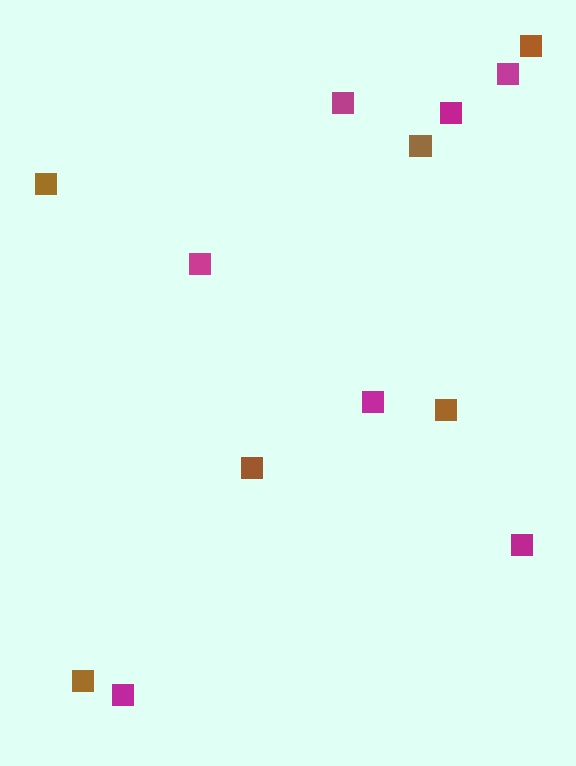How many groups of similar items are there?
There are 2 groups: one group of brown squares (6) and one group of magenta squares (7).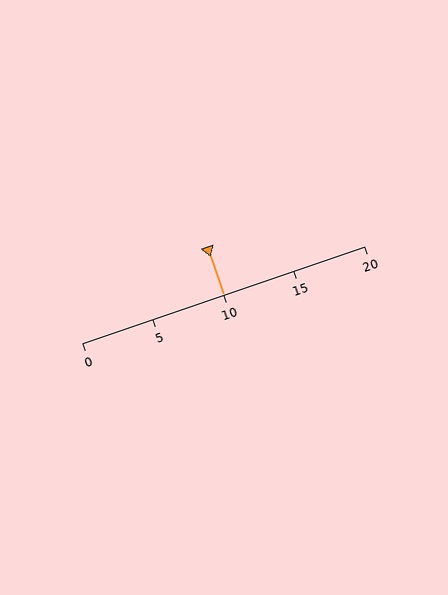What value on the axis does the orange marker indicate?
The marker indicates approximately 10.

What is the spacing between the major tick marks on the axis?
The major ticks are spaced 5 apart.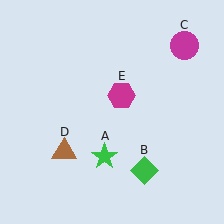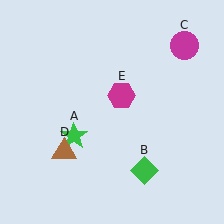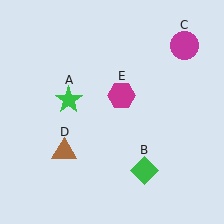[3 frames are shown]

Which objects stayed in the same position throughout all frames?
Green diamond (object B) and magenta circle (object C) and brown triangle (object D) and magenta hexagon (object E) remained stationary.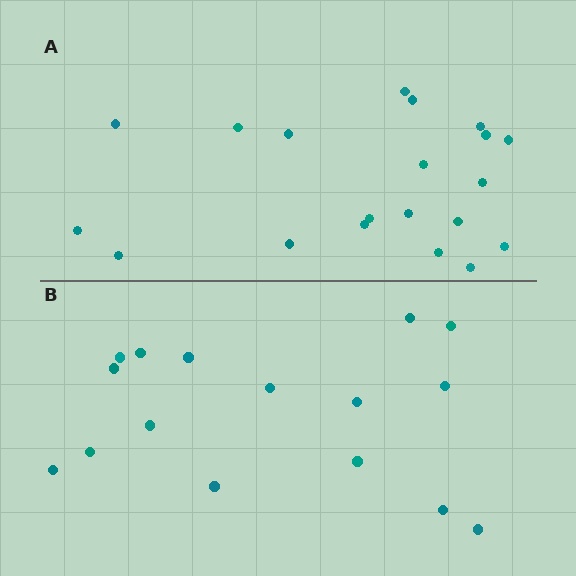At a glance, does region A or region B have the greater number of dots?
Region A (the top region) has more dots.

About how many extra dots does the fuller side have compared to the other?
Region A has about 4 more dots than region B.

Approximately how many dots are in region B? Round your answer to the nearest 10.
About 20 dots. (The exact count is 16, which rounds to 20.)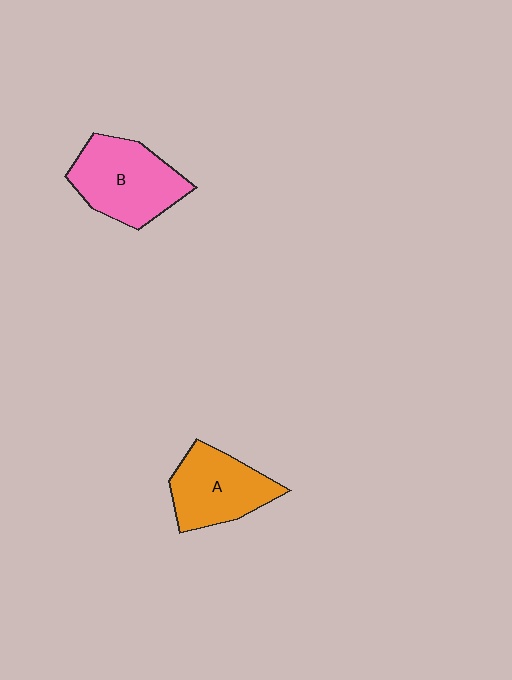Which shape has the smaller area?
Shape A (orange).